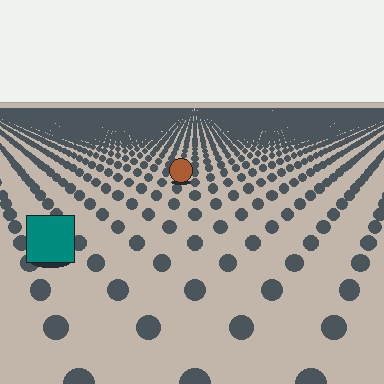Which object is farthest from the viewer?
The brown circle is farthest from the viewer. It appears smaller and the ground texture around it is denser.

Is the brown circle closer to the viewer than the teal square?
No. The teal square is closer — you can tell from the texture gradient: the ground texture is coarser near it.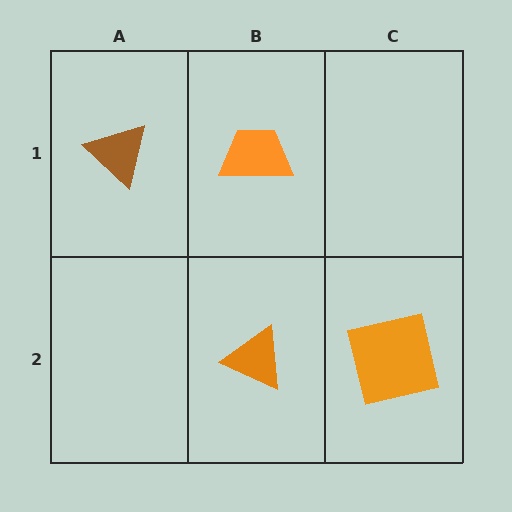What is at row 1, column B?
An orange trapezoid.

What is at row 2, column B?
An orange triangle.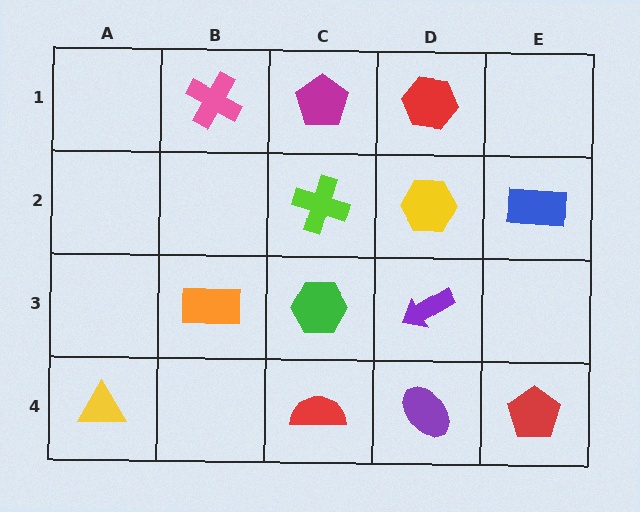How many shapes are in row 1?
3 shapes.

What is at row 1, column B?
A pink cross.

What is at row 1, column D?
A red hexagon.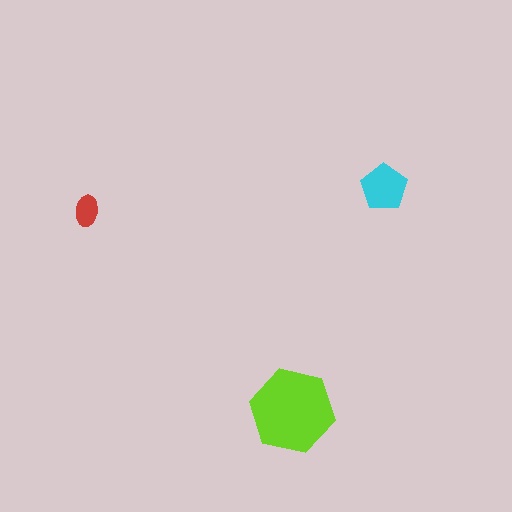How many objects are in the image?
There are 3 objects in the image.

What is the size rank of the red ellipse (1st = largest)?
3rd.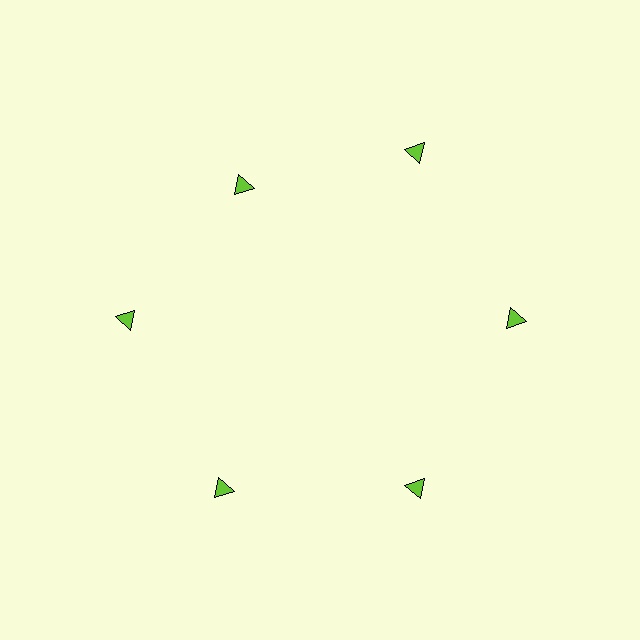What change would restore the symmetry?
The symmetry would be restored by moving it outward, back onto the ring so that all 6 triangles sit at equal angles and equal distance from the center.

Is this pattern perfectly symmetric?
No. The 6 lime triangles are arranged in a ring, but one element near the 11 o'clock position is pulled inward toward the center, breaking the 6-fold rotational symmetry.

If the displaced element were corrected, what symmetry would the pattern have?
It would have 6-fold rotational symmetry — the pattern would map onto itself every 60 degrees.